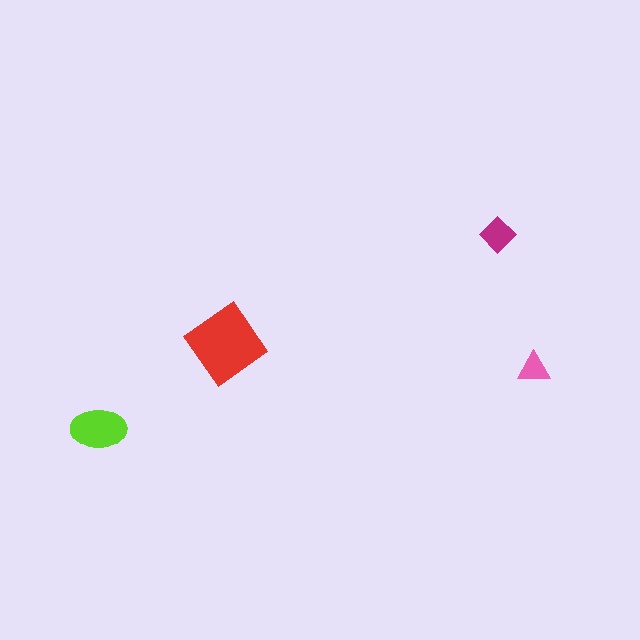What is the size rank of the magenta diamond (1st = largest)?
3rd.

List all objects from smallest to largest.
The pink triangle, the magenta diamond, the lime ellipse, the red diamond.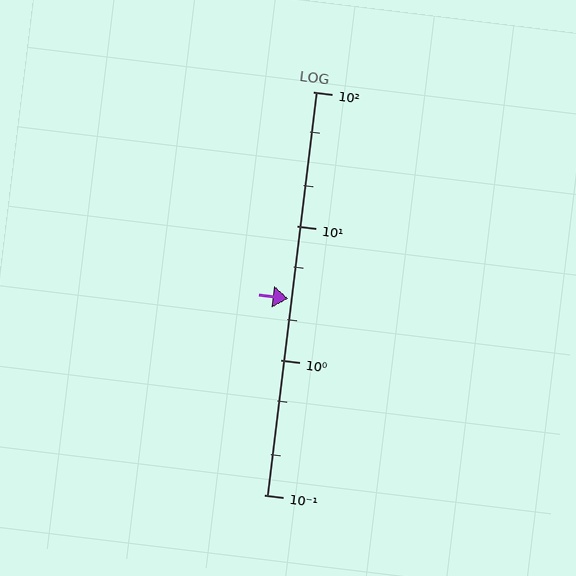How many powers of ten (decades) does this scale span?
The scale spans 3 decades, from 0.1 to 100.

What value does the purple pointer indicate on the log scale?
The pointer indicates approximately 2.9.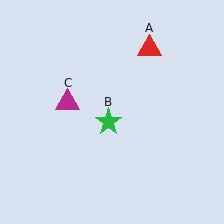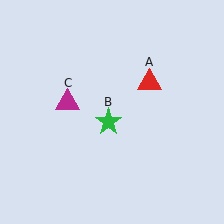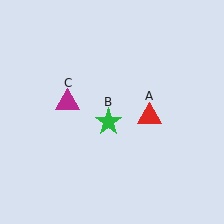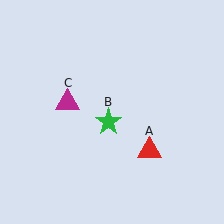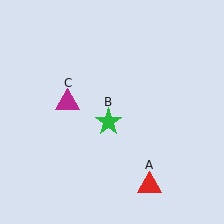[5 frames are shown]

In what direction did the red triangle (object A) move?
The red triangle (object A) moved down.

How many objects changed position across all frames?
1 object changed position: red triangle (object A).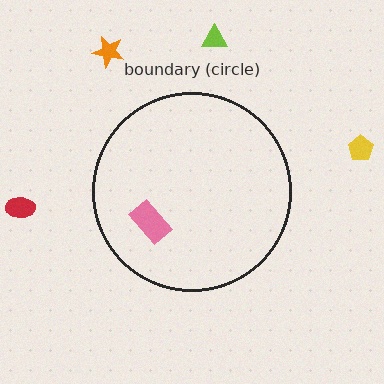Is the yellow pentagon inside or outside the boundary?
Outside.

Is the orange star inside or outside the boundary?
Outside.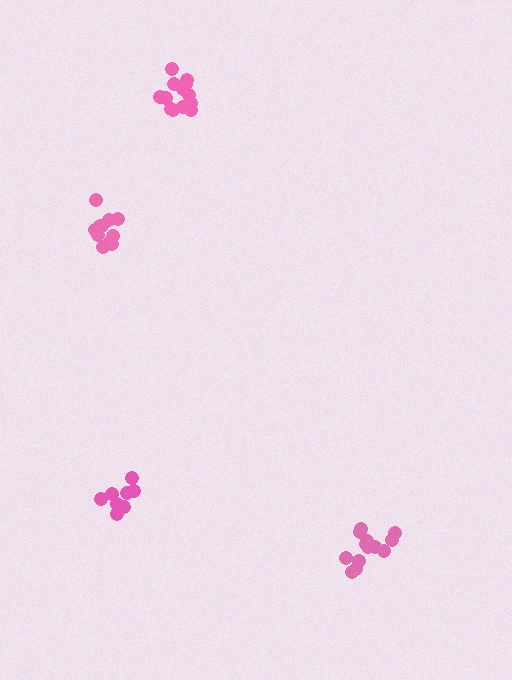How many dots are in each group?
Group 1: 13 dots, Group 2: 13 dots, Group 3: 13 dots, Group 4: 8 dots (47 total).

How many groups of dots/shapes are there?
There are 4 groups.